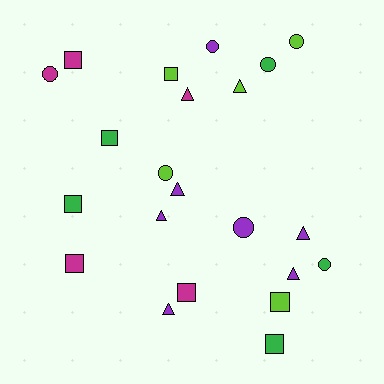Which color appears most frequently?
Purple, with 7 objects.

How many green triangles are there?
There are no green triangles.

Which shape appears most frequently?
Square, with 8 objects.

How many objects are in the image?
There are 22 objects.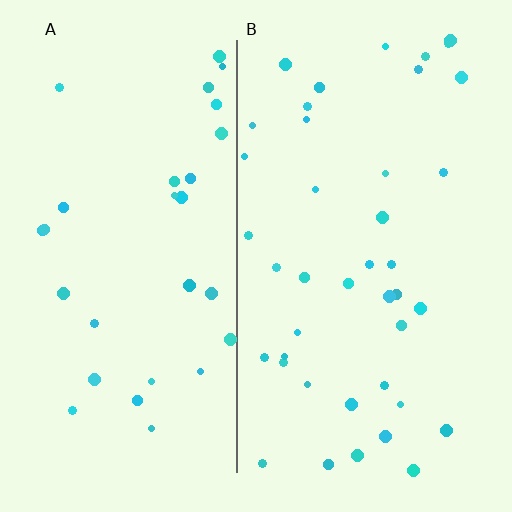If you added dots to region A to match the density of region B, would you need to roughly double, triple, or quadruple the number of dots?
Approximately double.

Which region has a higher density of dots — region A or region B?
B (the right).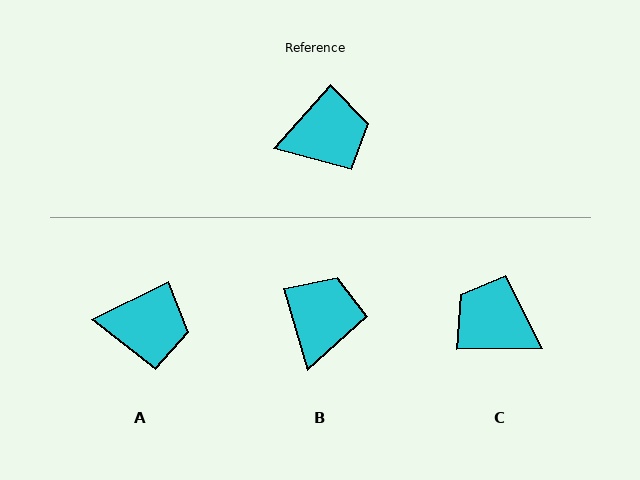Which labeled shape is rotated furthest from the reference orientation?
C, about 132 degrees away.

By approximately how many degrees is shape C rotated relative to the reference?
Approximately 132 degrees counter-clockwise.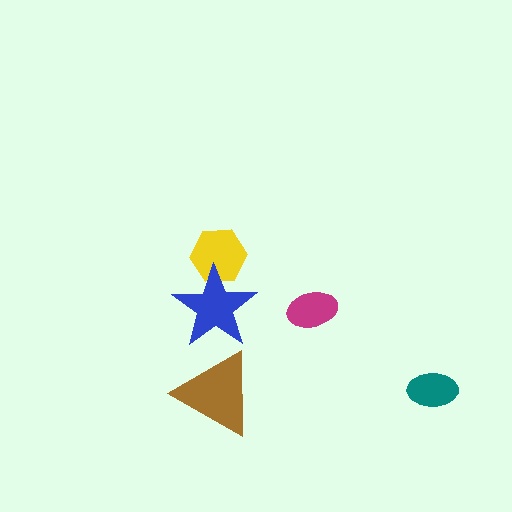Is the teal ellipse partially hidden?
No, no other shape covers it.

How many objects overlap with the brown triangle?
0 objects overlap with the brown triangle.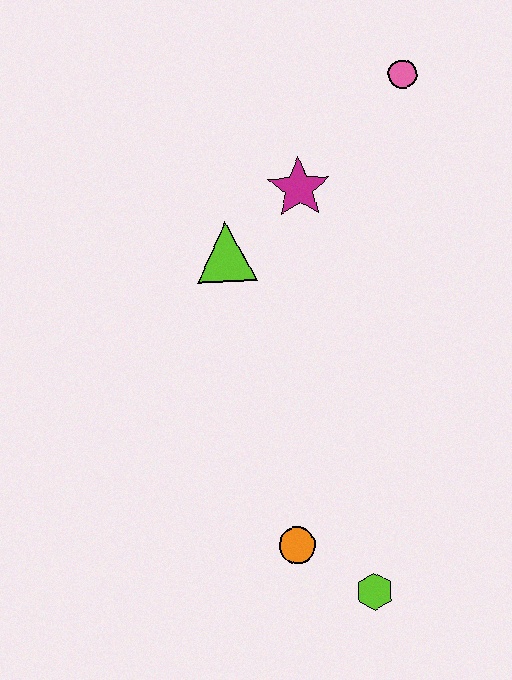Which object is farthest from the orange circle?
The pink circle is farthest from the orange circle.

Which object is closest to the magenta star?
The lime triangle is closest to the magenta star.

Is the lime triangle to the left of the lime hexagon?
Yes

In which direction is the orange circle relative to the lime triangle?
The orange circle is below the lime triangle.